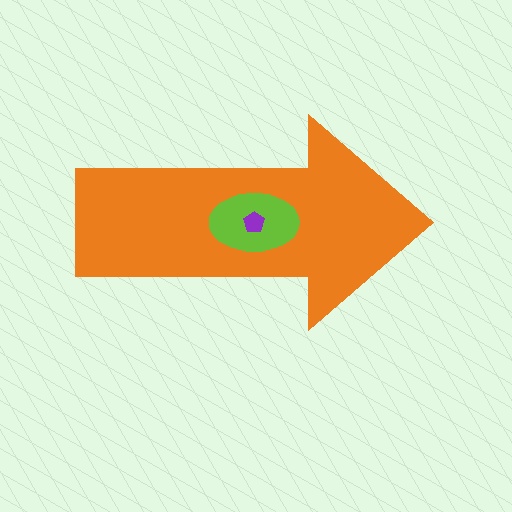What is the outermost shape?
The orange arrow.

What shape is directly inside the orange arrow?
The lime ellipse.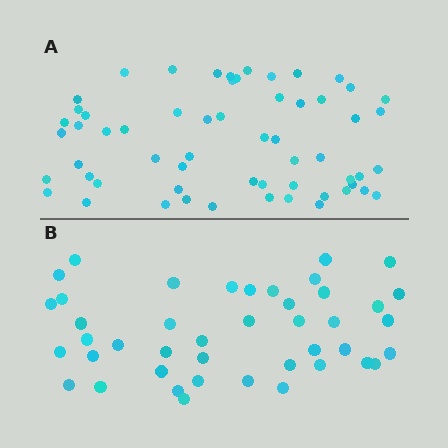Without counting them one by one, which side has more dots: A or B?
Region A (the top region) has more dots.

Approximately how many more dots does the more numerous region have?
Region A has approximately 15 more dots than region B.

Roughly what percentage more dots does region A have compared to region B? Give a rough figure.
About 35% more.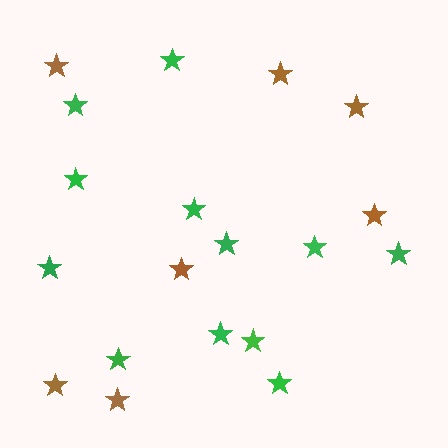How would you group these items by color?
There are 2 groups: one group of brown stars (7) and one group of green stars (12).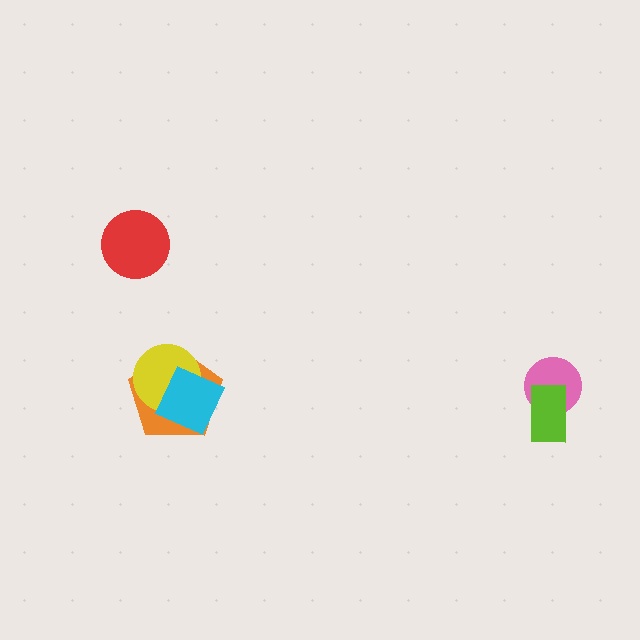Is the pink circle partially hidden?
Yes, it is partially covered by another shape.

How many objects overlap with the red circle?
0 objects overlap with the red circle.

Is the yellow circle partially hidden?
Yes, it is partially covered by another shape.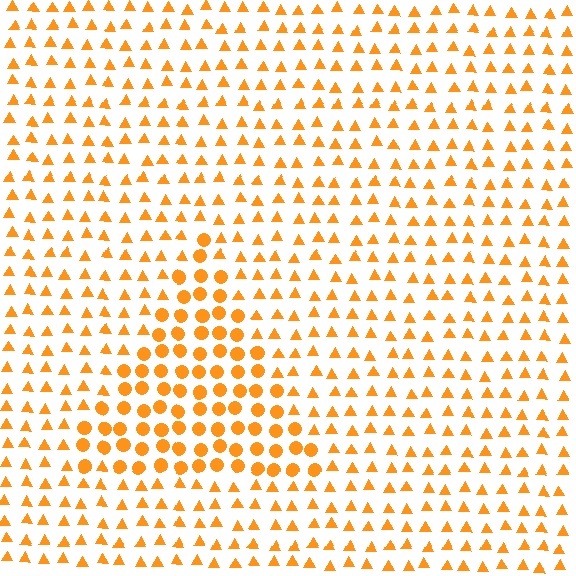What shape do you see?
I see a triangle.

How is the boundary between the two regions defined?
The boundary is defined by a change in element shape: circles inside vs. triangles outside. All elements share the same color and spacing.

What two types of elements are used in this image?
The image uses circles inside the triangle region and triangles outside it.